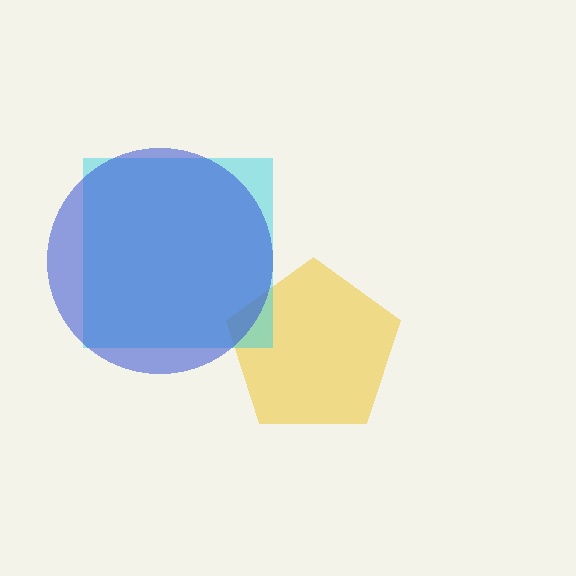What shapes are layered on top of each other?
The layered shapes are: a yellow pentagon, a cyan square, a blue circle.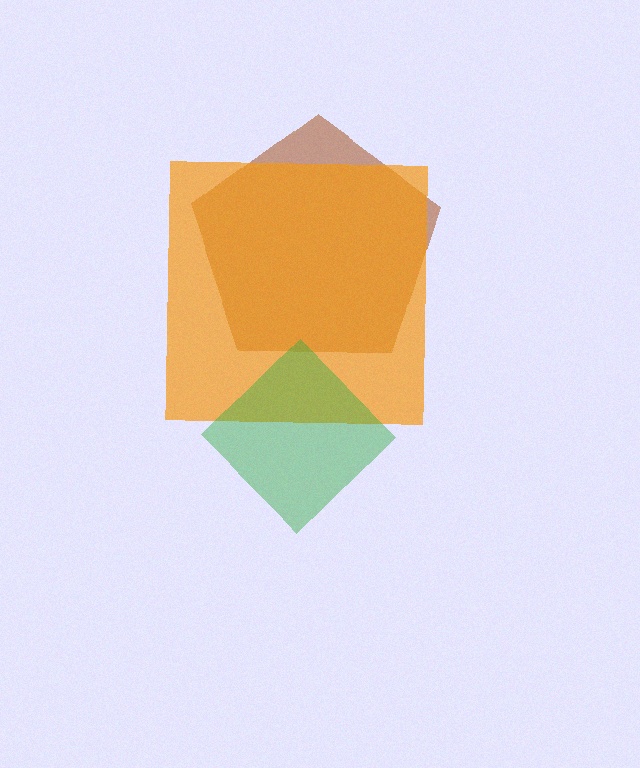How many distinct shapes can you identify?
There are 3 distinct shapes: a brown pentagon, an orange square, a green diamond.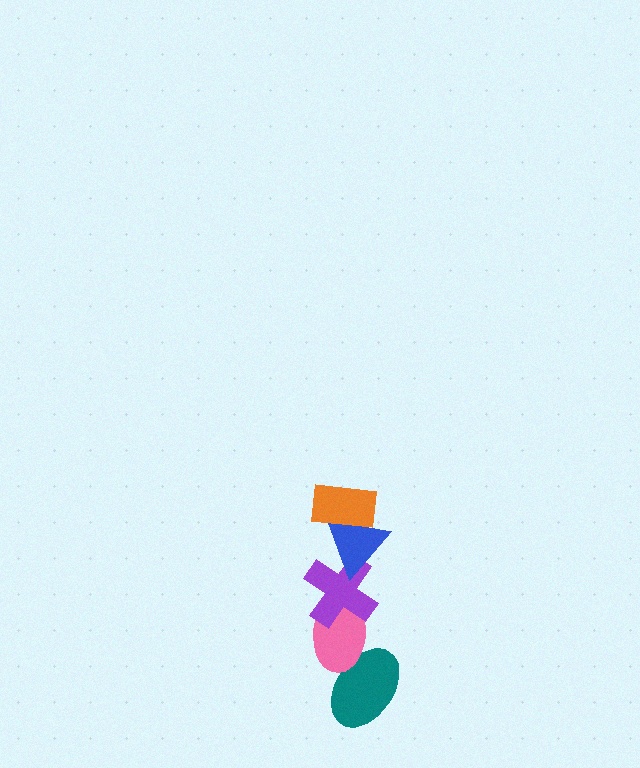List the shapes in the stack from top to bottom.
From top to bottom: the orange rectangle, the blue triangle, the purple cross, the pink ellipse, the teal ellipse.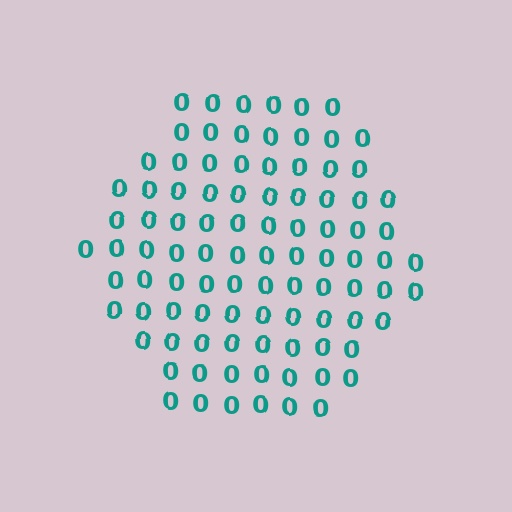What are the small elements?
The small elements are digit 0's.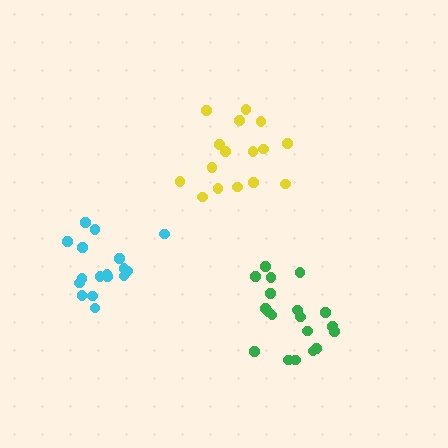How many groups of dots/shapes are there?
There are 3 groups.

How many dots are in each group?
Group 1: 17 dots, Group 2: 19 dots, Group 3: 16 dots (52 total).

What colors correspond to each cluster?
The clusters are colored: cyan, green, yellow.